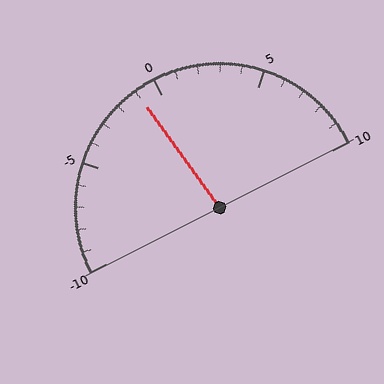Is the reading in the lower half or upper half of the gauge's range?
The reading is in the lower half of the range (-10 to 10).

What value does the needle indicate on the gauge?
The needle indicates approximately -1.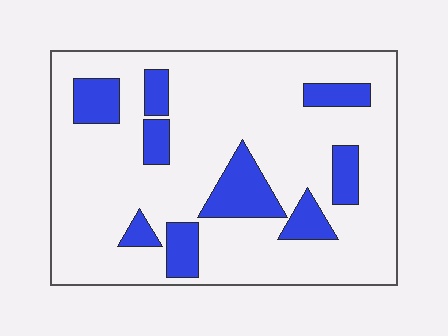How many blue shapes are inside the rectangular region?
9.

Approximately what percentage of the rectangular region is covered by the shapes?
Approximately 20%.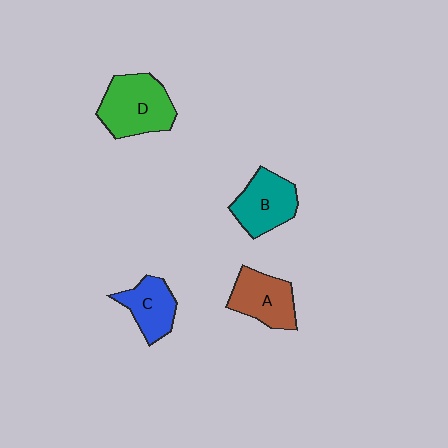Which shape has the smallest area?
Shape C (blue).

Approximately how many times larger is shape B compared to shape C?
Approximately 1.2 times.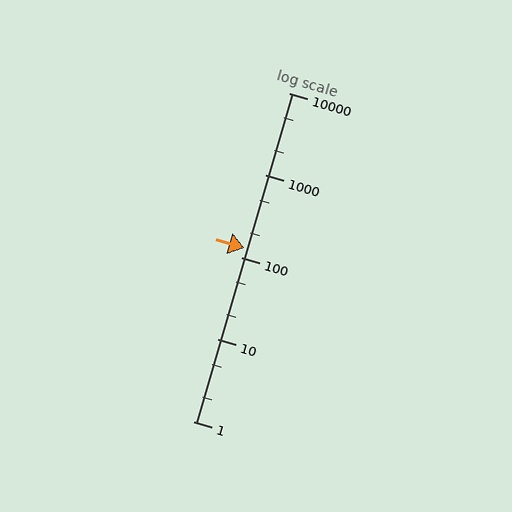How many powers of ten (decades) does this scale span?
The scale spans 4 decades, from 1 to 10000.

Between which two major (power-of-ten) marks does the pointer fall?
The pointer is between 100 and 1000.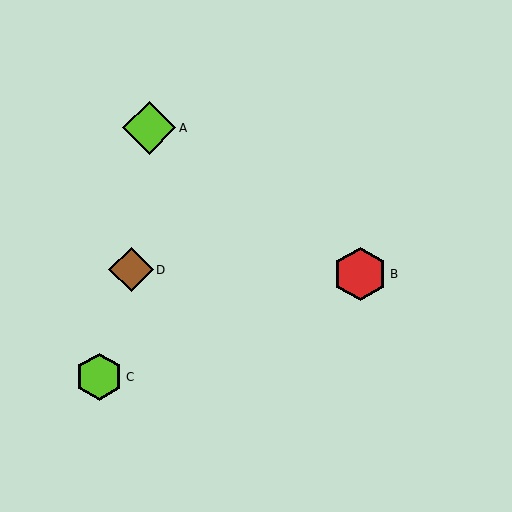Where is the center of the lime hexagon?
The center of the lime hexagon is at (99, 377).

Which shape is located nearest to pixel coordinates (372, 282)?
The red hexagon (labeled B) at (360, 274) is nearest to that location.